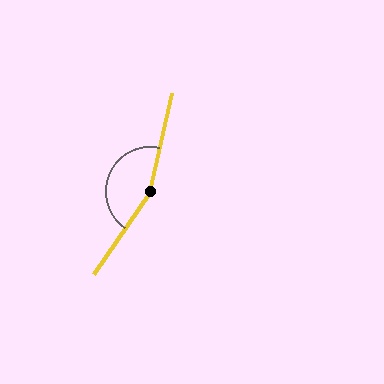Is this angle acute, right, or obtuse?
It is obtuse.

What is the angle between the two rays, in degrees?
Approximately 159 degrees.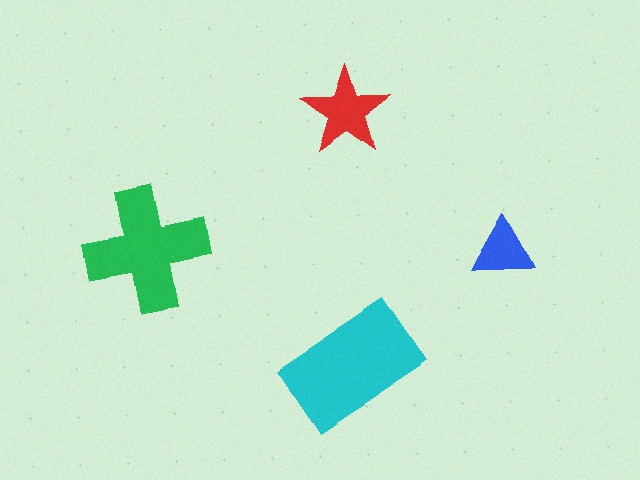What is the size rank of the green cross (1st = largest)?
2nd.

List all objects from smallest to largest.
The blue triangle, the red star, the green cross, the cyan rectangle.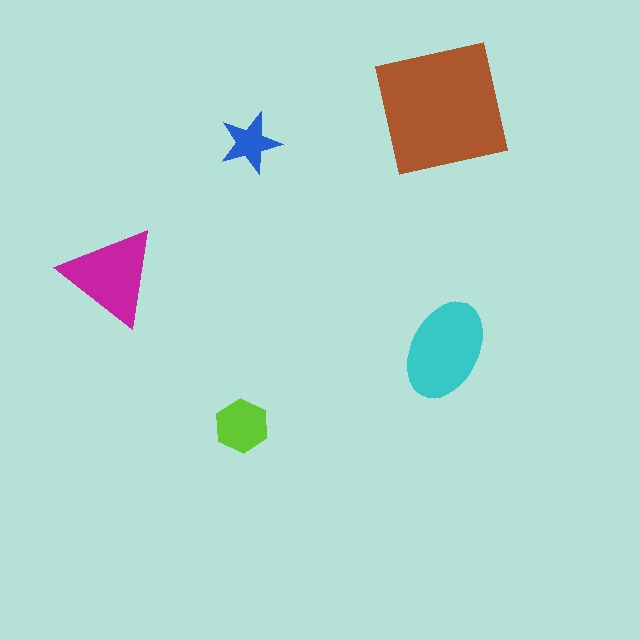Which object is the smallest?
The blue star.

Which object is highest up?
The brown square is topmost.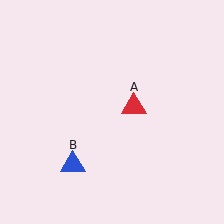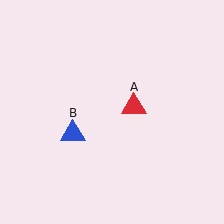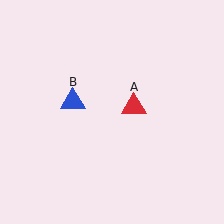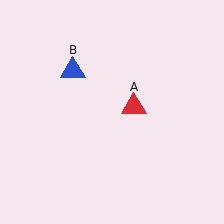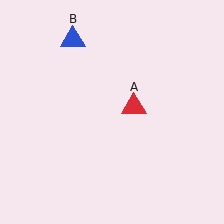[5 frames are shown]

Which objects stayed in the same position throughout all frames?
Red triangle (object A) remained stationary.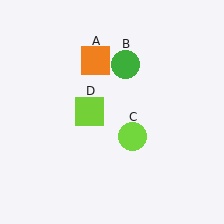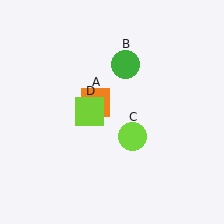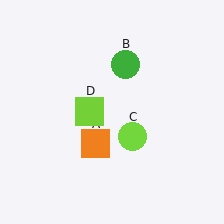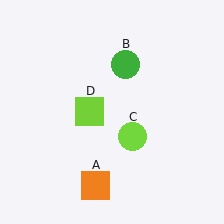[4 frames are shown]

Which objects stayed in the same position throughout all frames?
Green circle (object B) and lime circle (object C) and lime square (object D) remained stationary.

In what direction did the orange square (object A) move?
The orange square (object A) moved down.